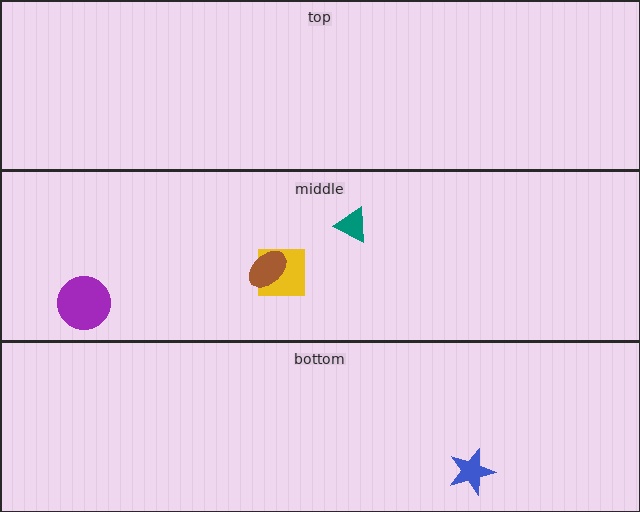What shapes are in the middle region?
The yellow square, the teal triangle, the purple circle, the brown ellipse.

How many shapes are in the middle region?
4.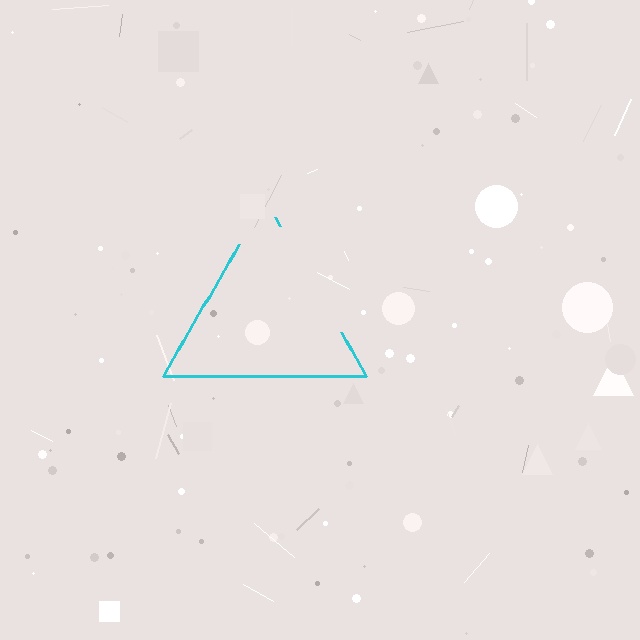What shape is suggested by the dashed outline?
The dashed outline suggests a triangle.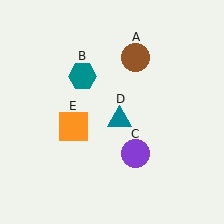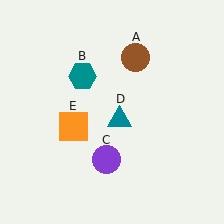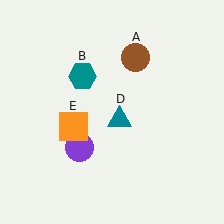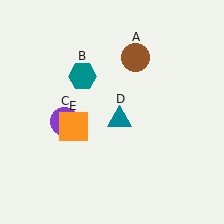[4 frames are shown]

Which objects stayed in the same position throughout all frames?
Brown circle (object A) and teal hexagon (object B) and teal triangle (object D) and orange square (object E) remained stationary.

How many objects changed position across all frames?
1 object changed position: purple circle (object C).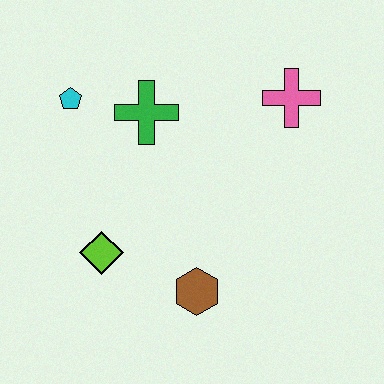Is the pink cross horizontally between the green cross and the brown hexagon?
No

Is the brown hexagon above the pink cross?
No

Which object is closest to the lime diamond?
The brown hexagon is closest to the lime diamond.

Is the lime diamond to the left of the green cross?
Yes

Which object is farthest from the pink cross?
The lime diamond is farthest from the pink cross.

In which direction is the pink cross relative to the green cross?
The pink cross is to the right of the green cross.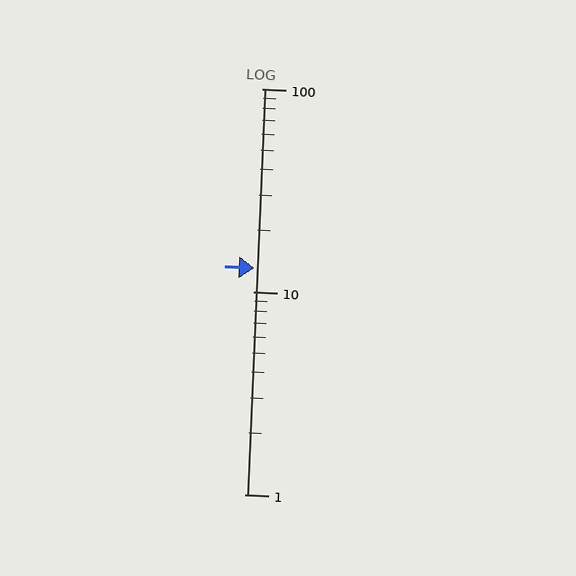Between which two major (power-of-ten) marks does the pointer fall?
The pointer is between 10 and 100.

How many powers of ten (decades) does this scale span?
The scale spans 2 decades, from 1 to 100.